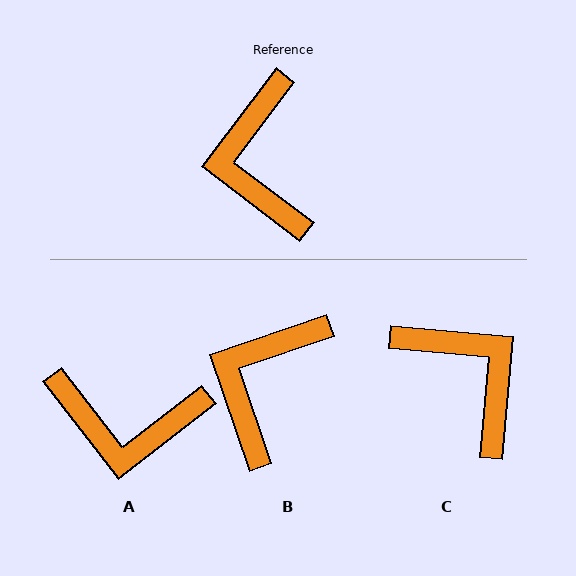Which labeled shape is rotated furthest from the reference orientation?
C, about 148 degrees away.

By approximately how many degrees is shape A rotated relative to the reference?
Approximately 75 degrees counter-clockwise.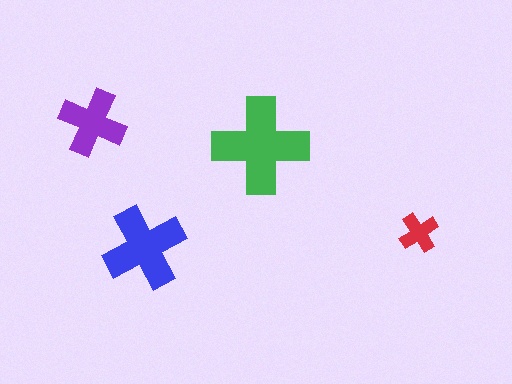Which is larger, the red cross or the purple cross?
The purple one.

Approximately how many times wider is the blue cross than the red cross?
About 2 times wider.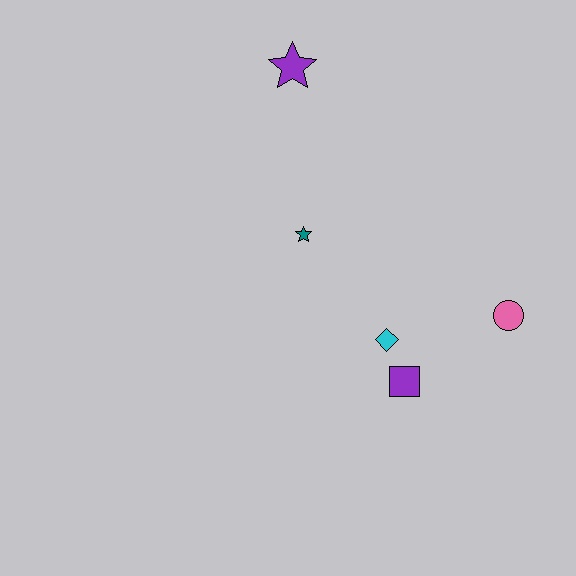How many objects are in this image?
There are 5 objects.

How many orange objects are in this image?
There are no orange objects.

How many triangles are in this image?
There are no triangles.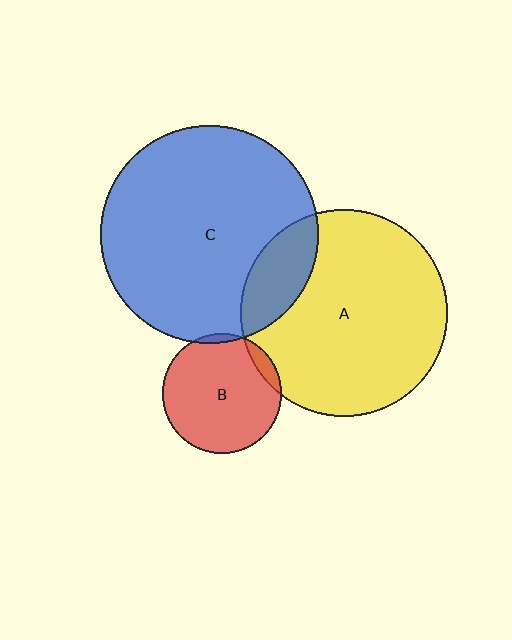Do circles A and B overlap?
Yes.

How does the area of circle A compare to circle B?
Approximately 3.0 times.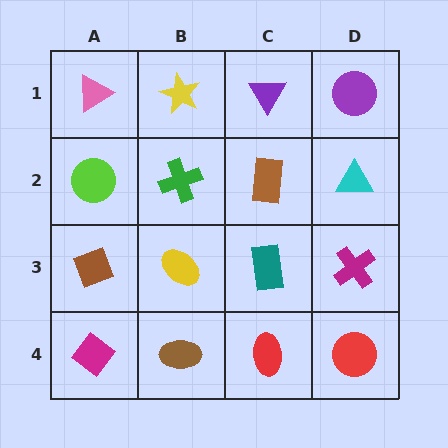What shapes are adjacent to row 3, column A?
A lime circle (row 2, column A), a magenta diamond (row 4, column A), a yellow ellipse (row 3, column B).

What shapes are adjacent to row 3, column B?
A green cross (row 2, column B), a brown ellipse (row 4, column B), a brown diamond (row 3, column A), a teal rectangle (row 3, column C).